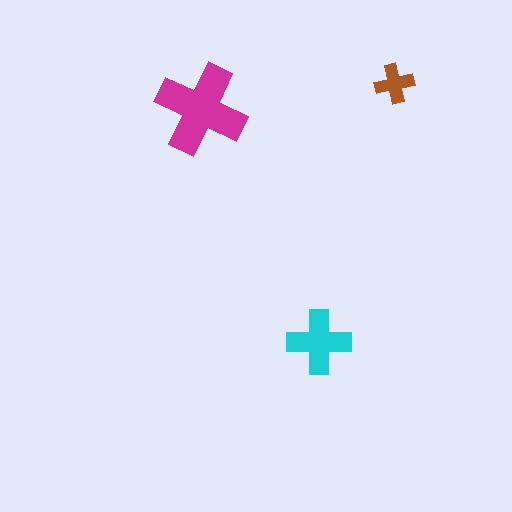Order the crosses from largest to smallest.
the magenta one, the cyan one, the brown one.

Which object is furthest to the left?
The magenta cross is leftmost.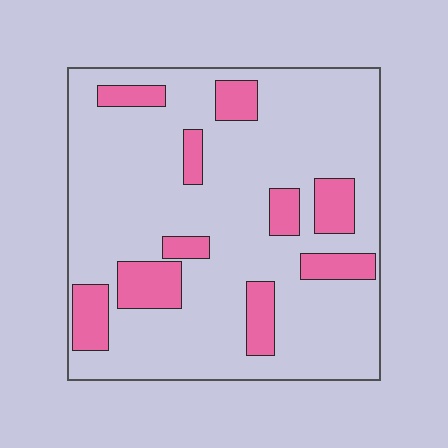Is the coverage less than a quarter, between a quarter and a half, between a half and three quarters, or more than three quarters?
Less than a quarter.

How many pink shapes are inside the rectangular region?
10.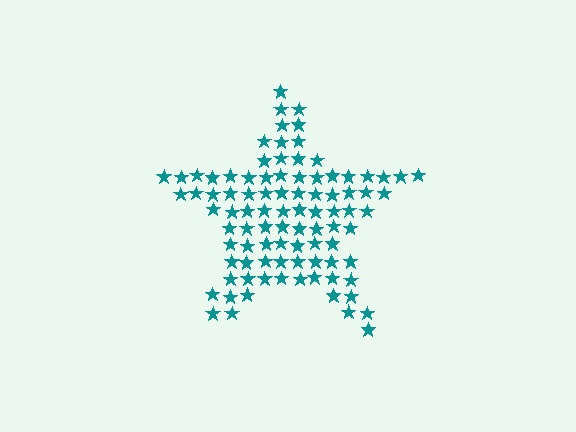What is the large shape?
The large shape is a star.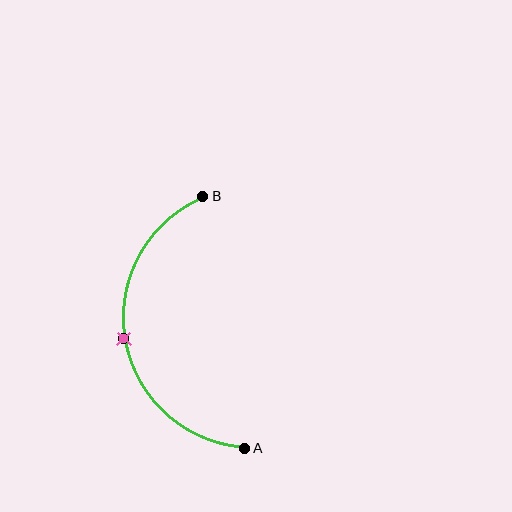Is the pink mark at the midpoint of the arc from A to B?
Yes. The pink mark lies on the arc at equal arc-length from both A and B — it is the arc midpoint.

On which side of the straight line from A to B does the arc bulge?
The arc bulges to the left of the straight line connecting A and B.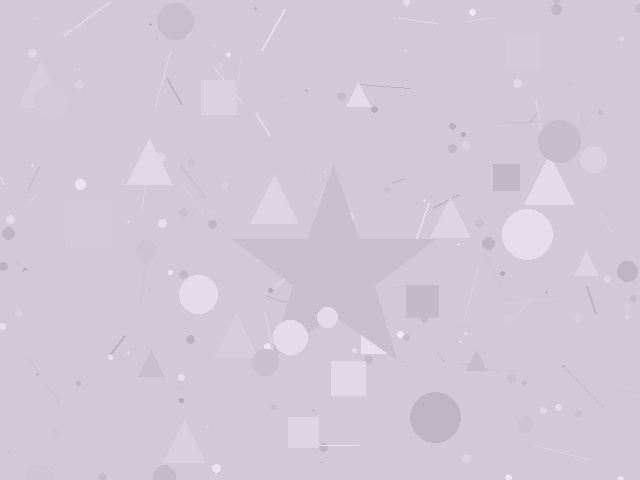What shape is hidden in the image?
A star is hidden in the image.